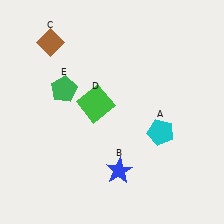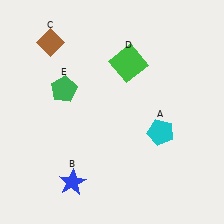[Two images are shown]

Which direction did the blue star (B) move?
The blue star (B) moved left.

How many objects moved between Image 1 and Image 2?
2 objects moved between the two images.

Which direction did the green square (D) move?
The green square (D) moved up.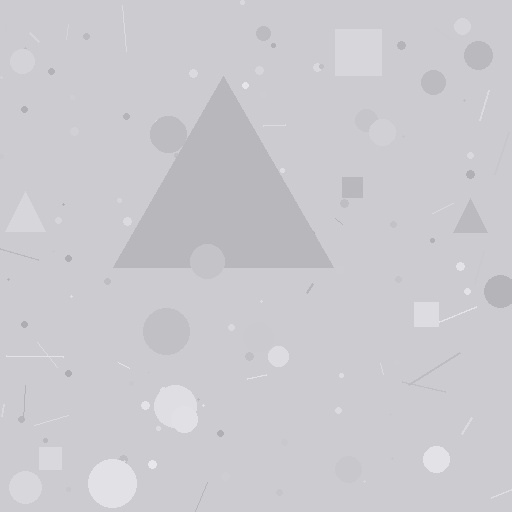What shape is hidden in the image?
A triangle is hidden in the image.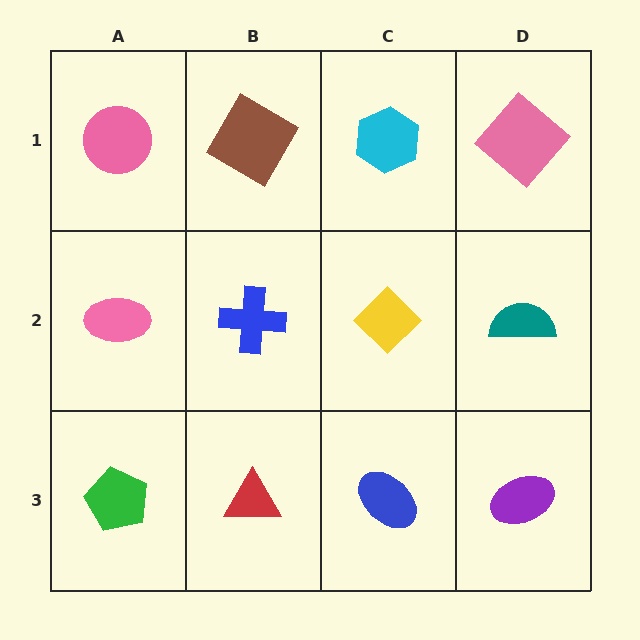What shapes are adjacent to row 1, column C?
A yellow diamond (row 2, column C), a brown diamond (row 1, column B), a pink diamond (row 1, column D).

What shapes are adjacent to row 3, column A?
A pink ellipse (row 2, column A), a red triangle (row 3, column B).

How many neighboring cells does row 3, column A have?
2.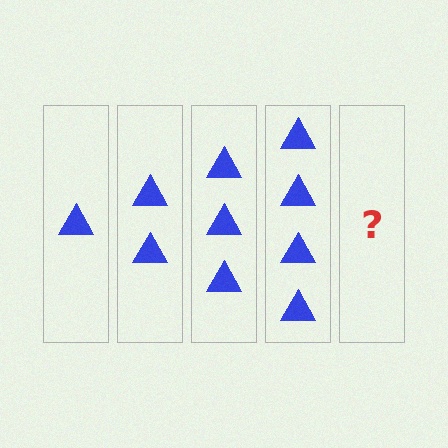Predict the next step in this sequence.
The next step is 5 triangles.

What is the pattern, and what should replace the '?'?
The pattern is that each step adds one more triangle. The '?' should be 5 triangles.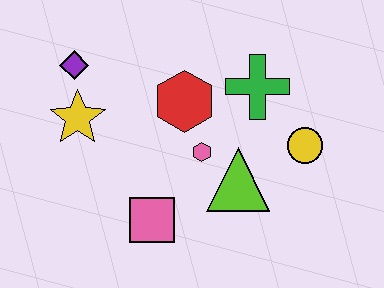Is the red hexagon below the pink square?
No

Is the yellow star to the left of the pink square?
Yes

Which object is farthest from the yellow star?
The yellow circle is farthest from the yellow star.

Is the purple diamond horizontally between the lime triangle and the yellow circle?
No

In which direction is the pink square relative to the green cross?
The pink square is below the green cross.